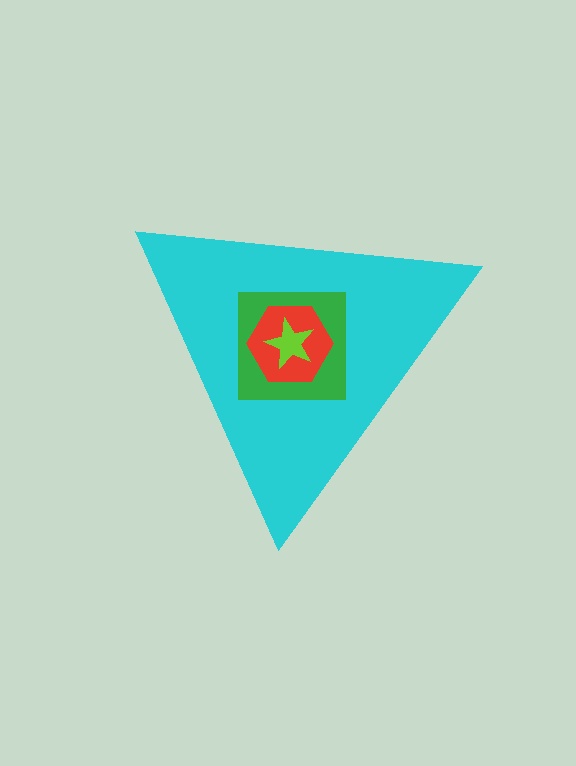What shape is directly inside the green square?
The red hexagon.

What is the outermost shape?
The cyan triangle.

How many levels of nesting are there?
4.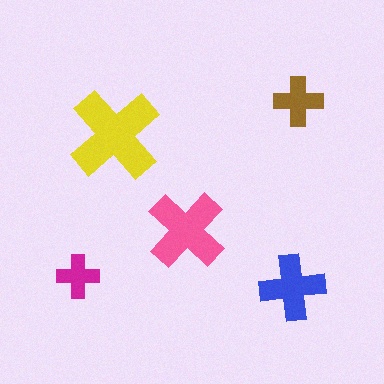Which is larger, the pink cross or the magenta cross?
The pink one.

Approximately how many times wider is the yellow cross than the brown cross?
About 2 times wider.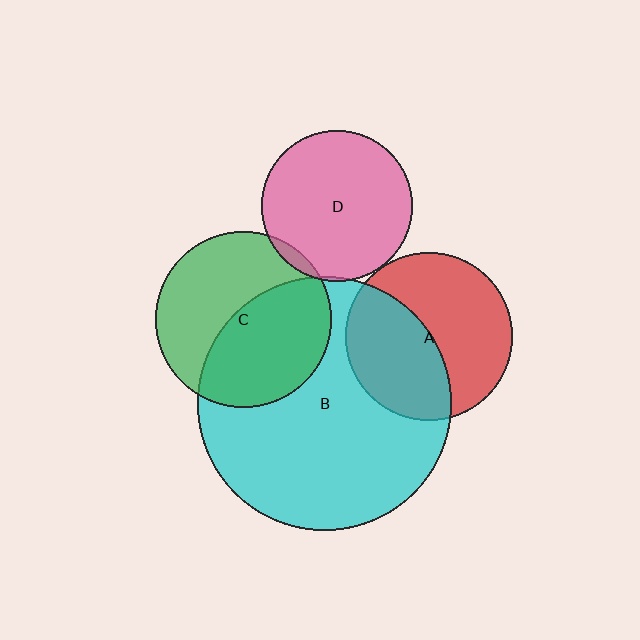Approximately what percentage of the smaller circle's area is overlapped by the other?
Approximately 50%.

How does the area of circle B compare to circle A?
Approximately 2.3 times.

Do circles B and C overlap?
Yes.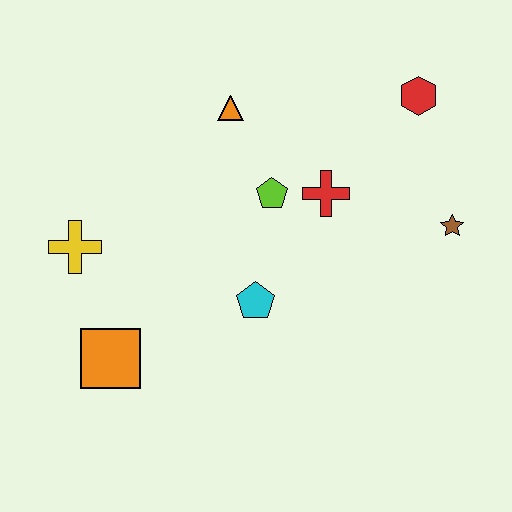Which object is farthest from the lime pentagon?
The orange square is farthest from the lime pentagon.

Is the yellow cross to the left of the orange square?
Yes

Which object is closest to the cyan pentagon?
The lime pentagon is closest to the cyan pentagon.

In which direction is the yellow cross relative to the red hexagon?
The yellow cross is to the left of the red hexagon.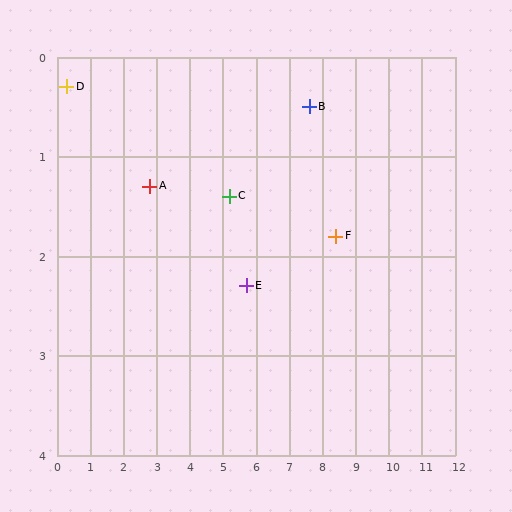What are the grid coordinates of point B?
Point B is at approximately (7.6, 0.5).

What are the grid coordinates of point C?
Point C is at approximately (5.2, 1.4).